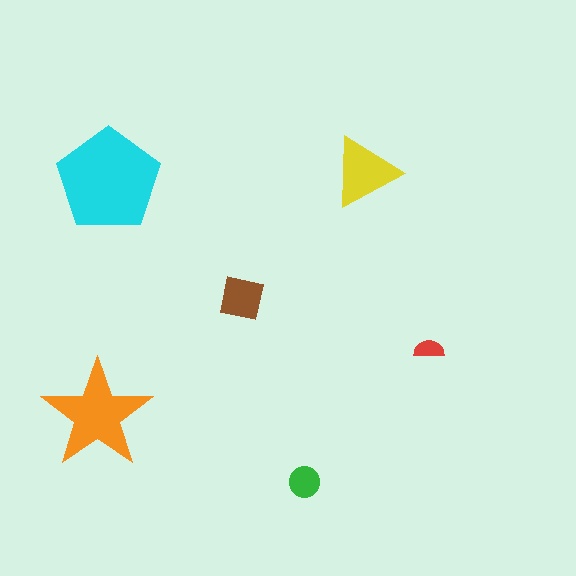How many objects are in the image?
There are 6 objects in the image.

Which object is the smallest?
The red semicircle.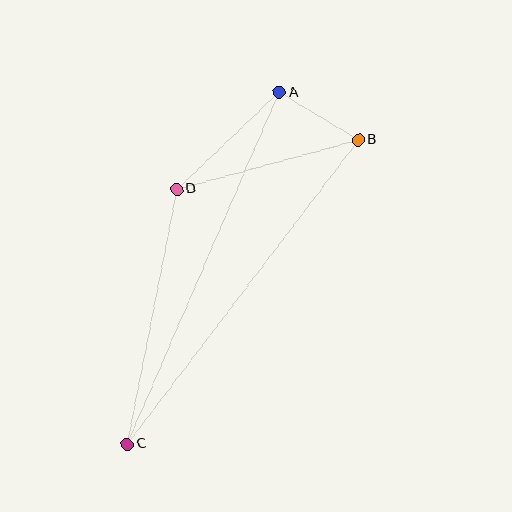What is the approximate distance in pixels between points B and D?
The distance between B and D is approximately 188 pixels.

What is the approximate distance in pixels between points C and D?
The distance between C and D is approximately 260 pixels.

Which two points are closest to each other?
Points A and B are closest to each other.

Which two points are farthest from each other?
Points A and C are farthest from each other.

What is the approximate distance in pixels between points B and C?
The distance between B and C is approximately 382 pixels.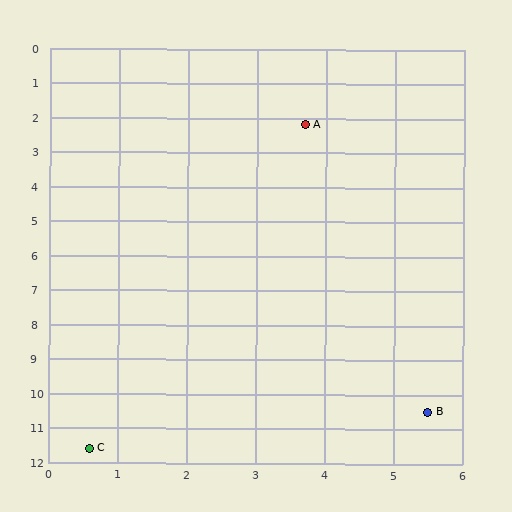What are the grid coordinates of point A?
Point A is at approximately (3.7, 2.2).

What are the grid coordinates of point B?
Point B is at approximately (5.5, 10.5).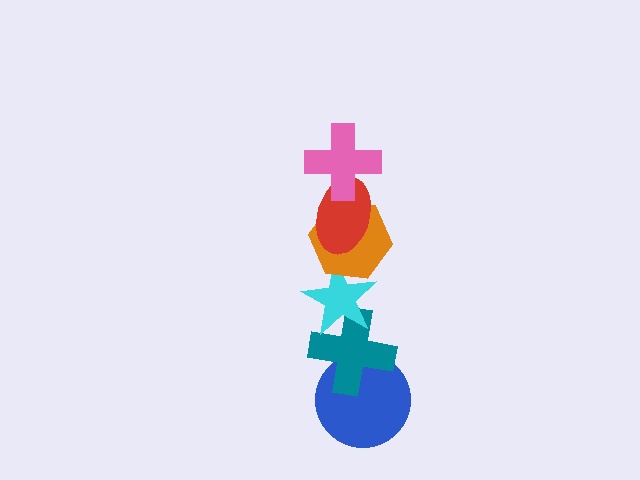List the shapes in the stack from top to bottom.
From top to bottom: the pink cross, the red ellipse, the orange hexagon, the cyan star, the teal cross, the blue circle.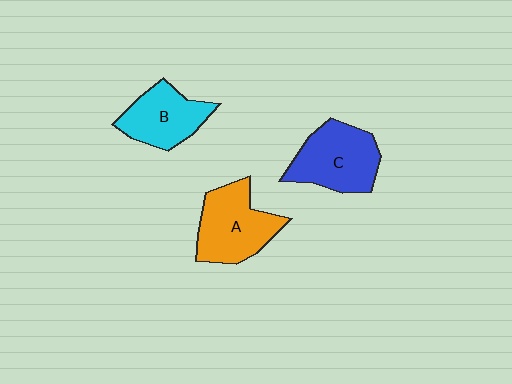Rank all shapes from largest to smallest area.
From largest to smallest: C (blue), A (orange), B (cyan).